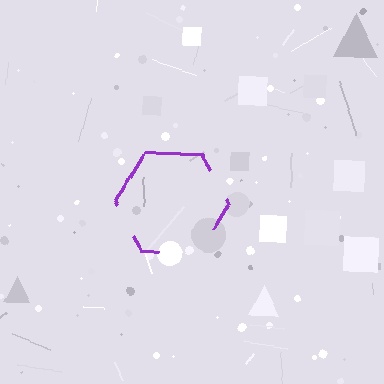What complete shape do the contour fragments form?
The contour fragments form a hexagon.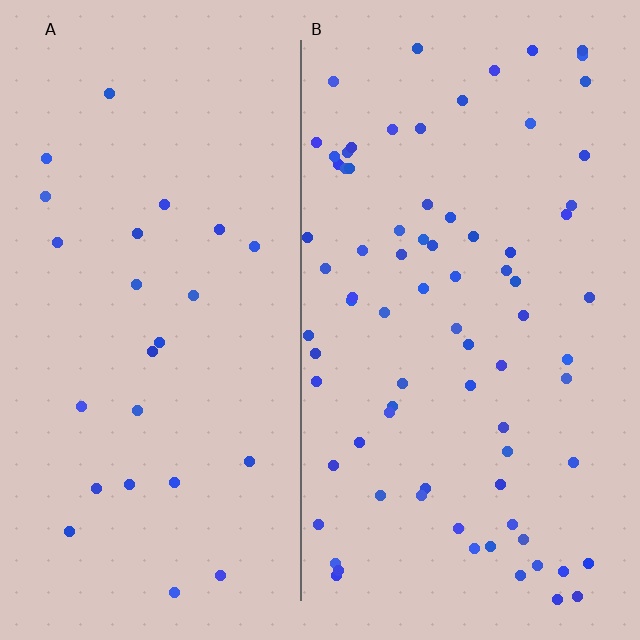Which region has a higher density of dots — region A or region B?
B (the right).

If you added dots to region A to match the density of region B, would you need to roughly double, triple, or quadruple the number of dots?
Approximately triple.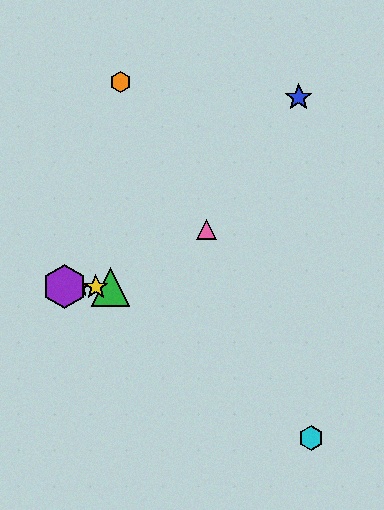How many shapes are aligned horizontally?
4 shapes (the red star, the green triangle, the yellow star, the purple hexagon) are aligned horizontally.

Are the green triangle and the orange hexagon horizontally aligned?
No, the green triangle is at y≈287 and the orange hexagon is at y≈82.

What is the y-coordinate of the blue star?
The blue star is at y≈97.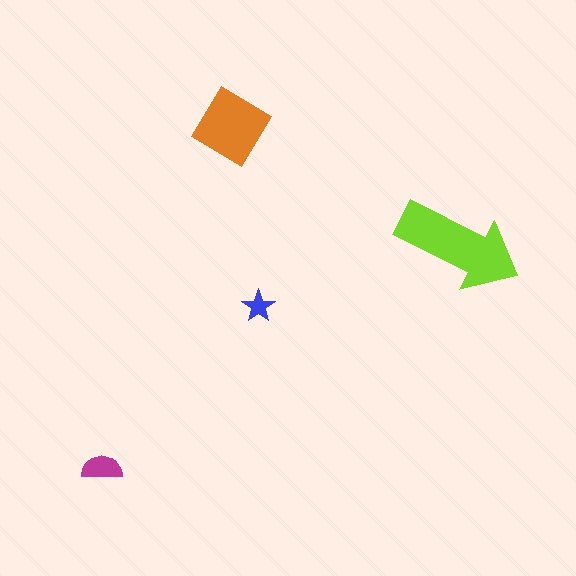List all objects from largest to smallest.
The lime arrow, the orange diamond, the magenta semicircle, the blue star.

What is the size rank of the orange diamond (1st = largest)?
2nd.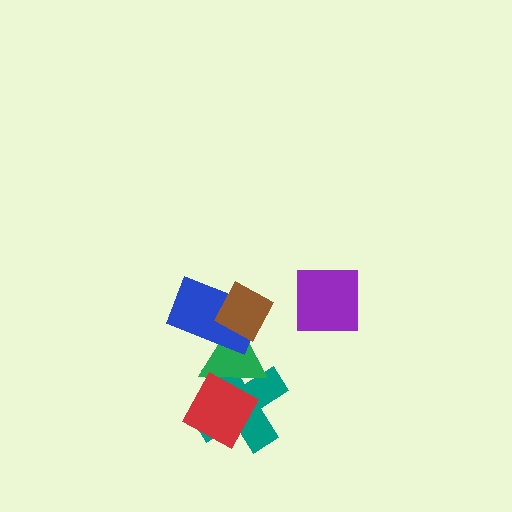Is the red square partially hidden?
No, no other shape covers it.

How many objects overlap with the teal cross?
2 objects overlap with the teal cross.